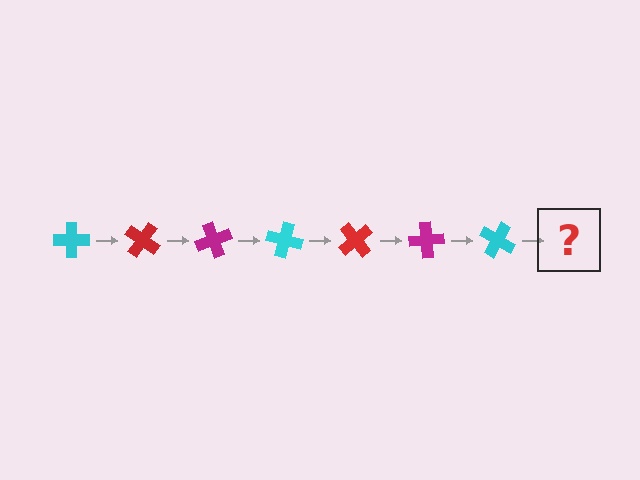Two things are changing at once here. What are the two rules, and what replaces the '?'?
The two rules are that it rotates 35 degrees each step and the color cycles through cyan, red, and magenta. The '?' should be a red cross, rotated 245 degrees from the start.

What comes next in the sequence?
The next element should be a red cross, rotated 245 degrees from the start.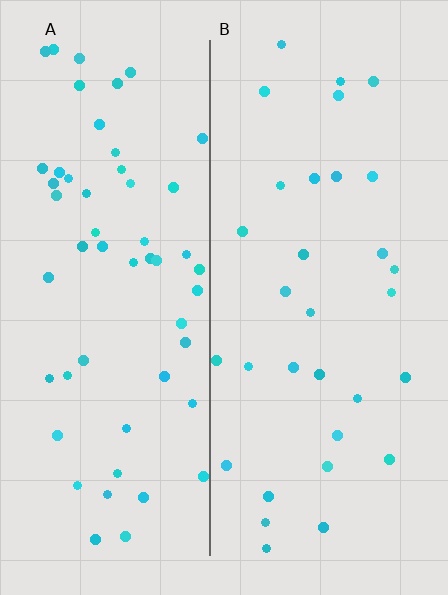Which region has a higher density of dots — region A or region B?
A (the left).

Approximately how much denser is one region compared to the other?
Approximately 1.8× — region A over region B.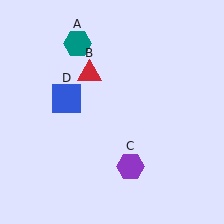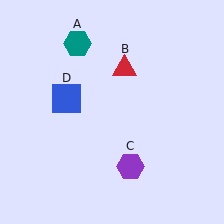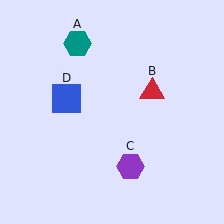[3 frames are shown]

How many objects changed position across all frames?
1 object changed position: red triangle (object B).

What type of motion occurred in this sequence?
The red triangle (object B) rotated clockwise around the center of the scene.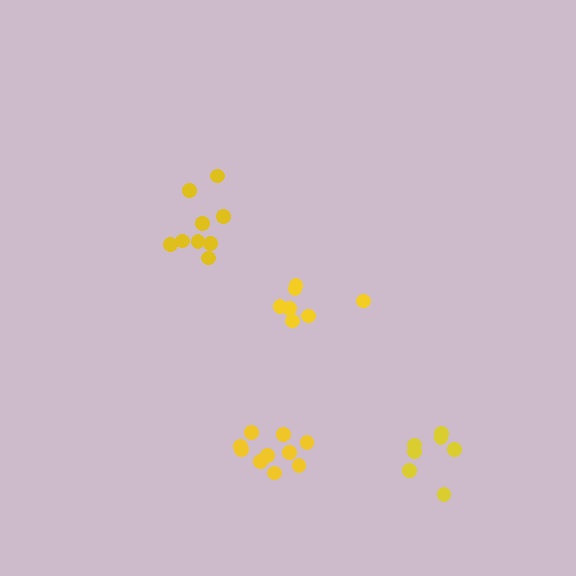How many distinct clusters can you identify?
There are 4 distinct clusters.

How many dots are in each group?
Group 1: 9 dots, Group 2: 7 dots, Group 3: 10 dots, Group 4: 7 dots (33 total).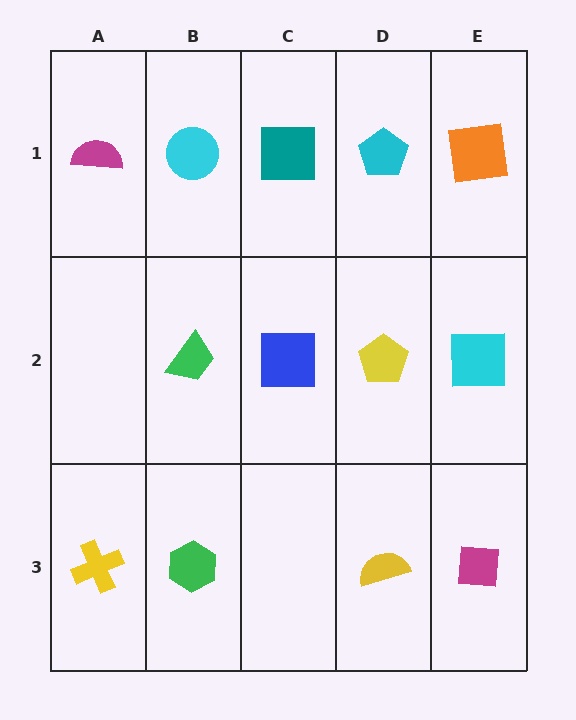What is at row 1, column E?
An orange square.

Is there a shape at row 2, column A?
No, that cell is empty.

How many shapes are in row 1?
5 shapes.